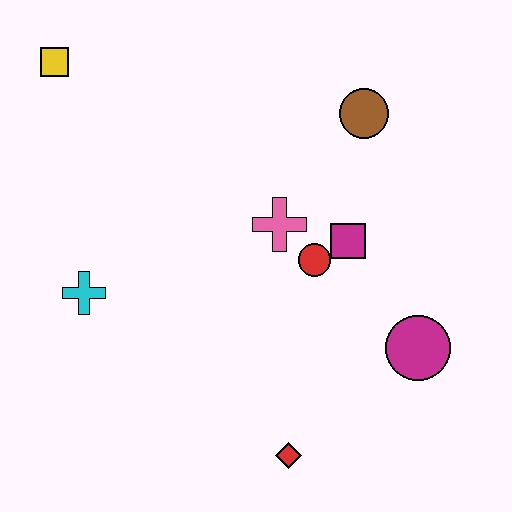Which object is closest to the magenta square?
The red circle is closest to the magenta square.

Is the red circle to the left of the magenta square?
Yes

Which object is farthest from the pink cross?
The yellow square is farthest from the pink cross.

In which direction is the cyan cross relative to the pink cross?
The cyan cross is to the left of the pink cross.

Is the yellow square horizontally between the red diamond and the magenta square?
No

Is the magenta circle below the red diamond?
No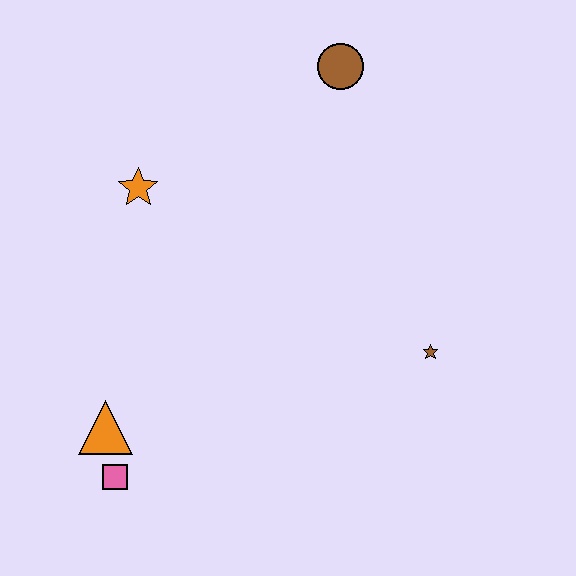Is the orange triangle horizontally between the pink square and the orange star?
No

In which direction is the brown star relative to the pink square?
The brown star is to the right of the pink square.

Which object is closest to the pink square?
The orange triangle is closest to the pink square.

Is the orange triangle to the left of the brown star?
Yes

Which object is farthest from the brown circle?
The pink square is farthest from the brown circle.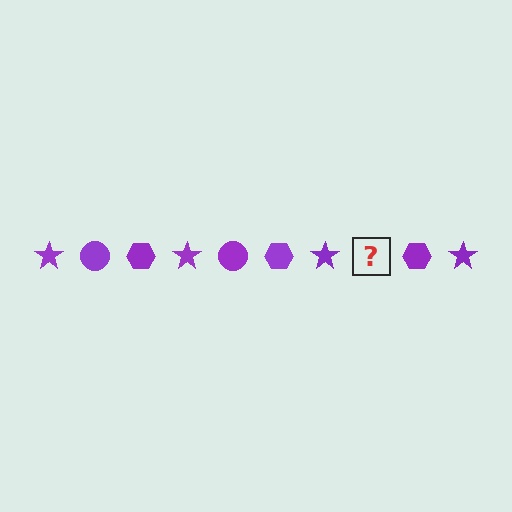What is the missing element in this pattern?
The missing element is a purple circle.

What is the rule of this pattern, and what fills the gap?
The rule is that the pattern cycles through star, circle, hexagon shapes in purple. The gap should be filled with a purple circle.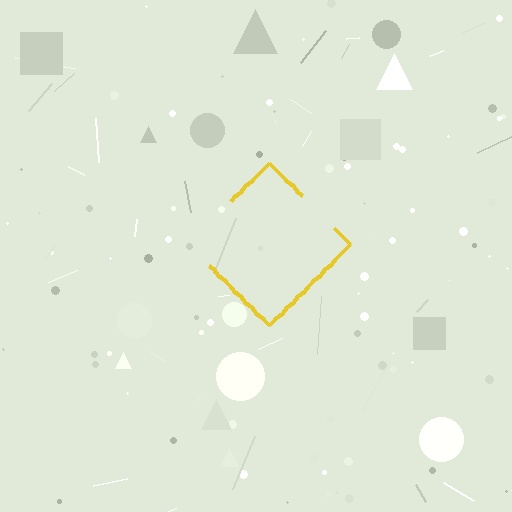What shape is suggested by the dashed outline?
The dashed outline suggests a diamond.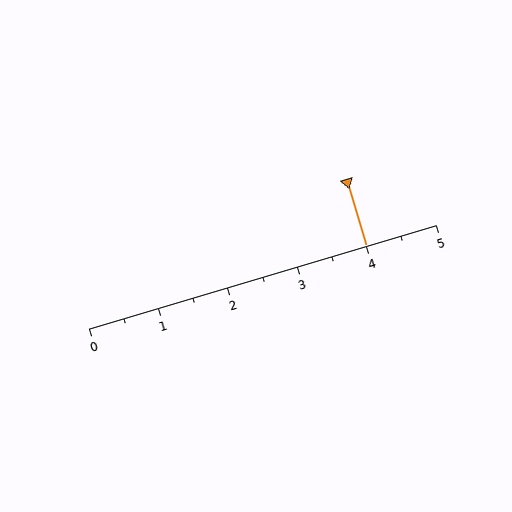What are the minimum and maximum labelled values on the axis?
The axis runs from 0 to 5.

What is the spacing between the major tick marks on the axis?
The major ticks are spaced 1 apart.